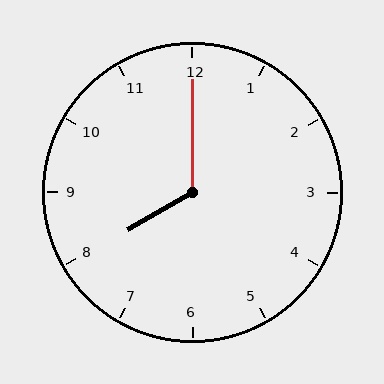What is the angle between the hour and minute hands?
Approximately 120 degrees.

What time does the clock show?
8:00.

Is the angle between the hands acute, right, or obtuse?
It is obtuse.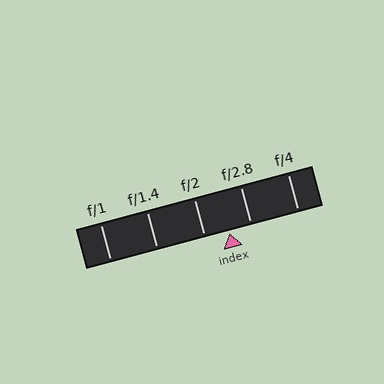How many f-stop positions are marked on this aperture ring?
There are 5 f-stop positions marked.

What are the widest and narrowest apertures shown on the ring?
The widest aperture shown is f/1 and the narrowest is f/4.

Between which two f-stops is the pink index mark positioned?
The index mark is between f/2 and f/2.8.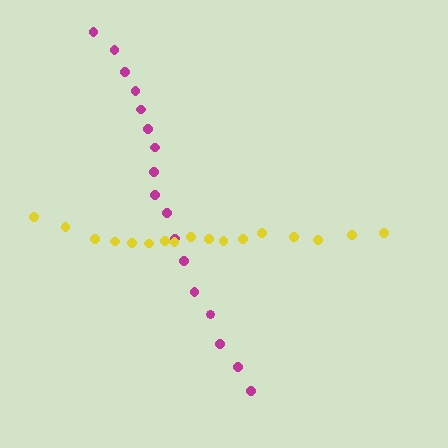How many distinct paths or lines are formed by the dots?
There are 2 distinct paths.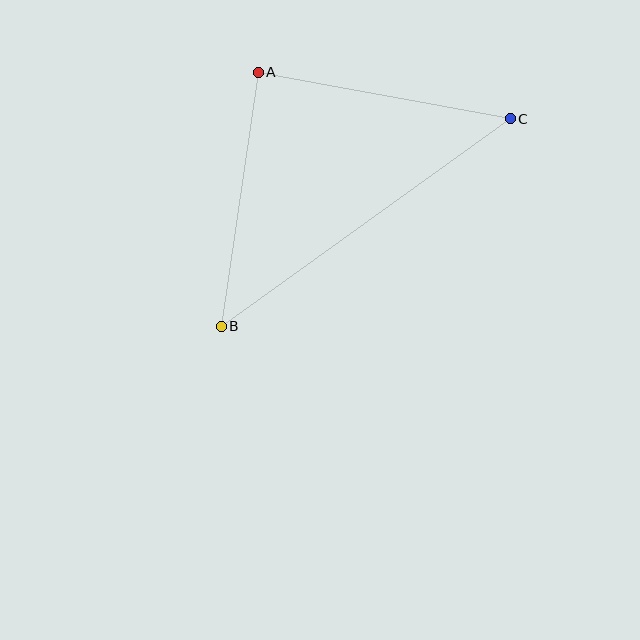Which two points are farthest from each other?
Points B and C are farthest from each other.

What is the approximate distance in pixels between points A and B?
The distance between A and B is approximately 257 pixels.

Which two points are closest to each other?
Points A and C are closest to each other.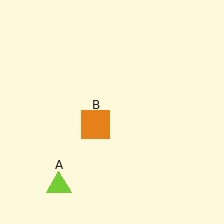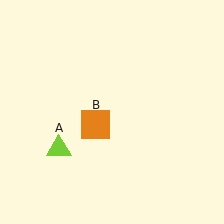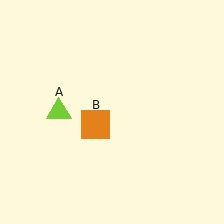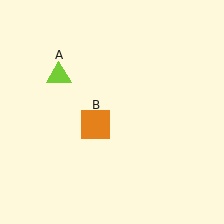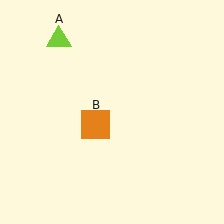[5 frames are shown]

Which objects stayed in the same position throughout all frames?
Orange square (object B) remained stationary.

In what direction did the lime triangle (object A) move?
The lime triangle (object A) moved up.